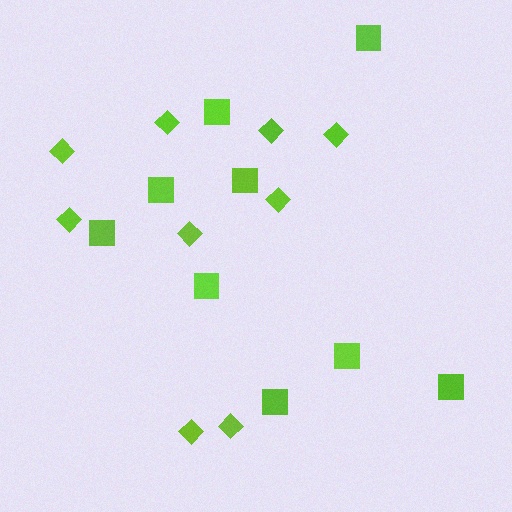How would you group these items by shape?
There are 2 groups: one group of squares (9) and one group of diamonds (9).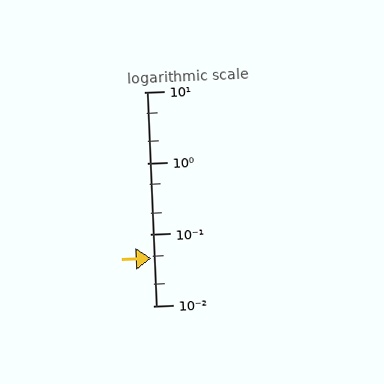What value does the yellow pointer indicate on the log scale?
The pointer indicates approximately 0.047.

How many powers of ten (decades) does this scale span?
The scale spans 3 decades, from 0.01 to 10.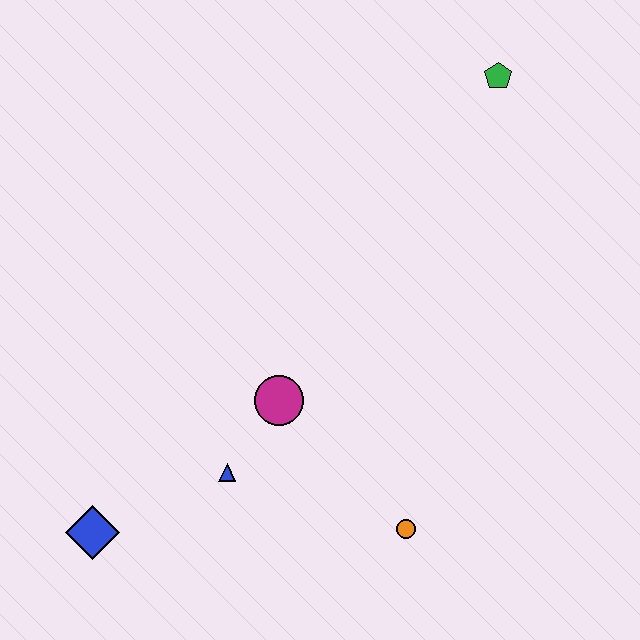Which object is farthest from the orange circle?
The green pentagon is farthest from the orange circle.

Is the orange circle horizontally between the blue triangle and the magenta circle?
No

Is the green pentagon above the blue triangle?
Yes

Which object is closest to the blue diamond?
The blue triangle is closest to the blue diamond.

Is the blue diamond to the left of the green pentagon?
Yes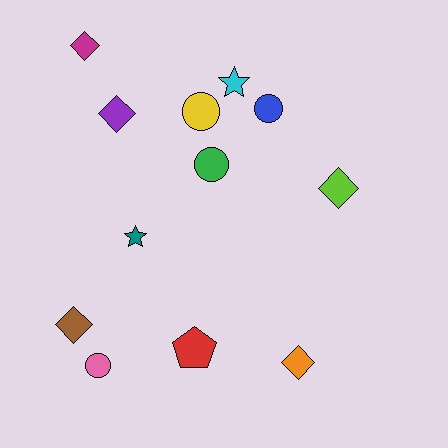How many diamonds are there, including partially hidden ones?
There are 5 diamonds.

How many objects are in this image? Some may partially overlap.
There are 12 objects.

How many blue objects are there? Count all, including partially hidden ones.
There is 1 blue object.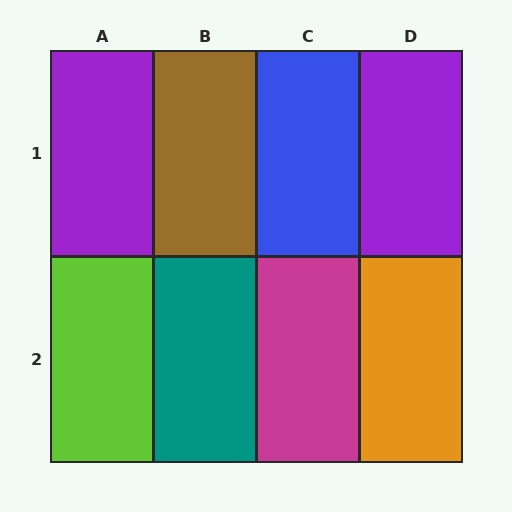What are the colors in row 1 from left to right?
Purple, brown, blue, purple.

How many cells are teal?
1 cell is teal.